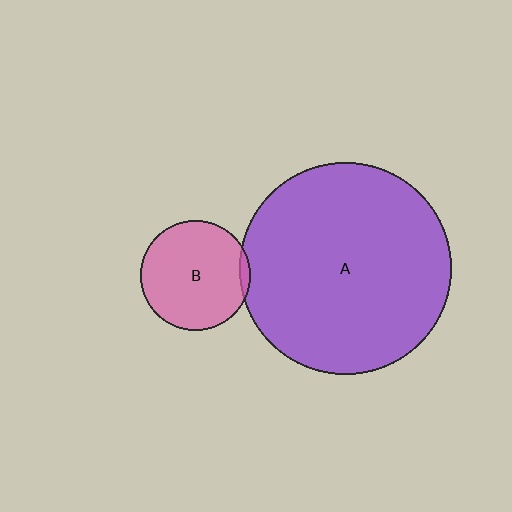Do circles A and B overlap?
Yes.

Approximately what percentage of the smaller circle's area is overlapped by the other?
Approximately 5%.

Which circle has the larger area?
Circle A (purple).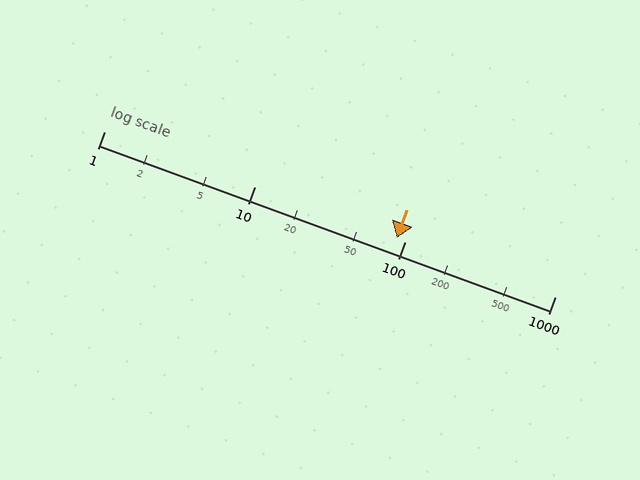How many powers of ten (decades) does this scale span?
The scale spans 3 decades, from 1 to 1000.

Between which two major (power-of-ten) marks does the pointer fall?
The pointer is between 10 and 100.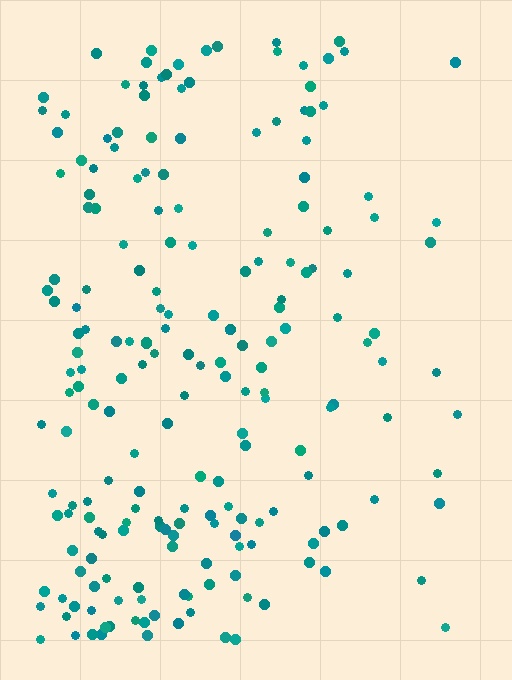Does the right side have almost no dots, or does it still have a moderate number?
Still a moderate number, just noticeably fewer than the left.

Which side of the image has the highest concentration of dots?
The left.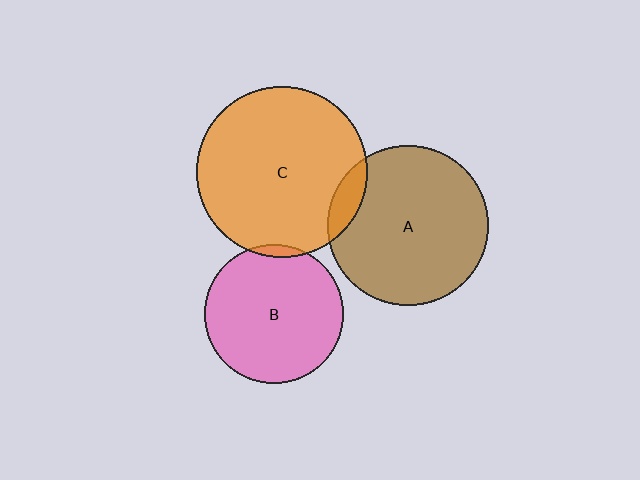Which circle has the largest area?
Circle C (orange).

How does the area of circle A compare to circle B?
Approximately 1.3 times.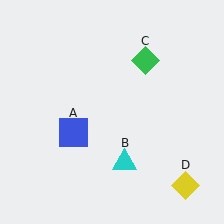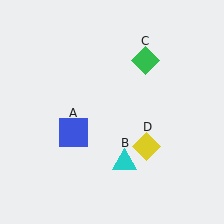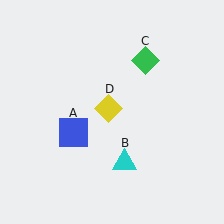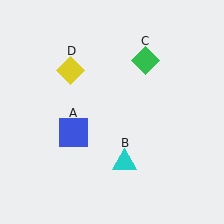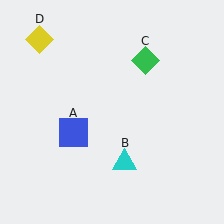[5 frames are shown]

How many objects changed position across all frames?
1 object changed position: yellow diamond (object D).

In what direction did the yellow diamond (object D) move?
The yellow diamond (object D) moved up and to the left.